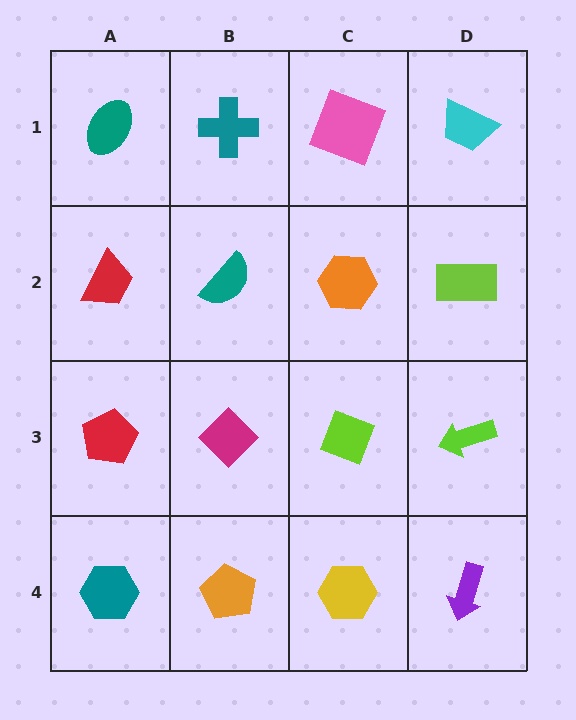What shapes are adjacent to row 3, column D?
A lime rectangle (row 2, column D), a purple arrow (row 4, column D), a lime diamond (row 3, column C).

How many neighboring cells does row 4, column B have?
3.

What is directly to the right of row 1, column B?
A pink square.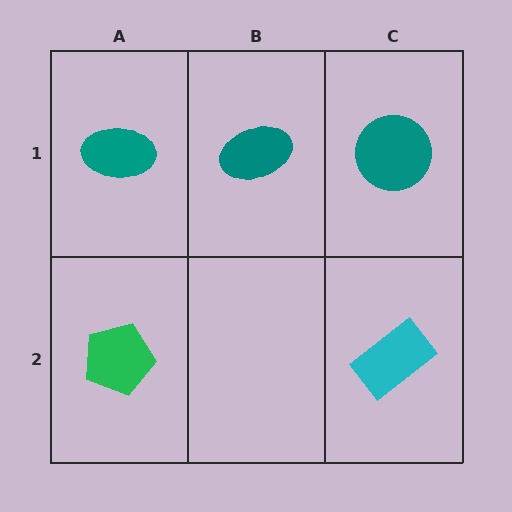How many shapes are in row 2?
2 shapes.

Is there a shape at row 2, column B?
No, that cell is empty.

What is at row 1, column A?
A teal ellipse.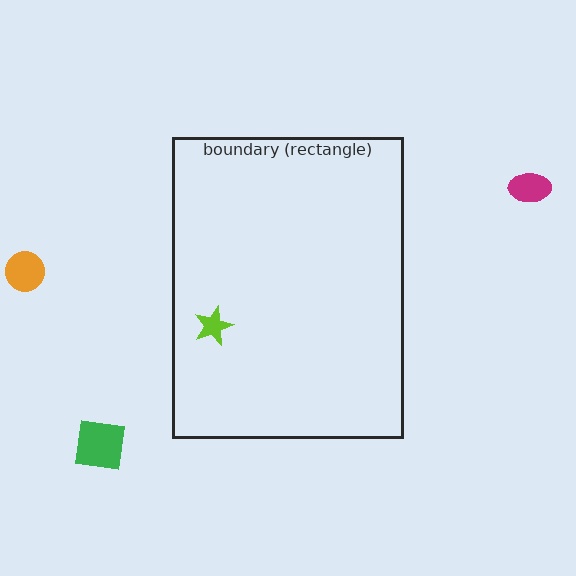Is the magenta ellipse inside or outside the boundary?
Outside.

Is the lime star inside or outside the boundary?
Inside.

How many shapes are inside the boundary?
1 inside, 3 outside.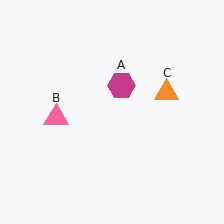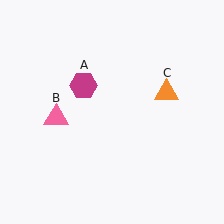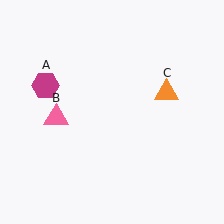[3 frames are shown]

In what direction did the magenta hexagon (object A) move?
The magenta hexagon (object A) moved left.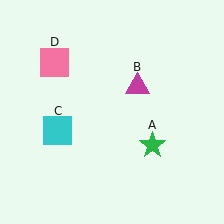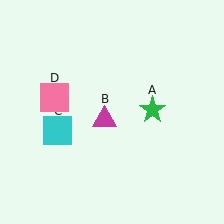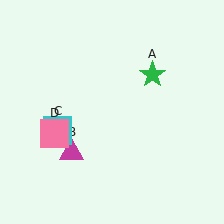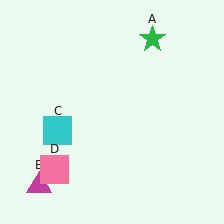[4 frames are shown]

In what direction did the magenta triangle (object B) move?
The magenta triangle (object B) moved down and to the left.